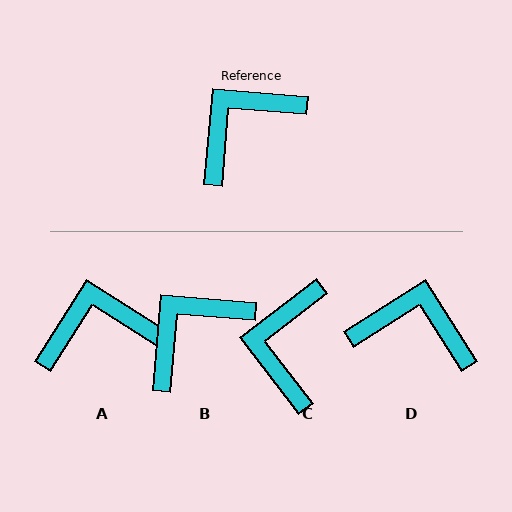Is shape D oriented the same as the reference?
No, it is off by about 53 degrees.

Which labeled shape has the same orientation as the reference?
B.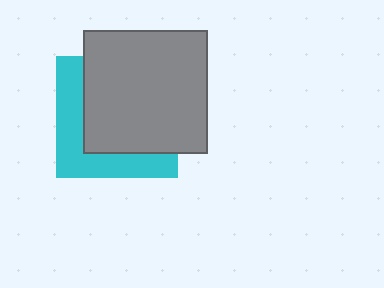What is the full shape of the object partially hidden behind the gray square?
The partially hidden object is a cyan square.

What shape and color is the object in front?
The object in front is a gray square.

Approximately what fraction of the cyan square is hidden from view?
Roughly 62% of the cyan square is hidden behind the gray square.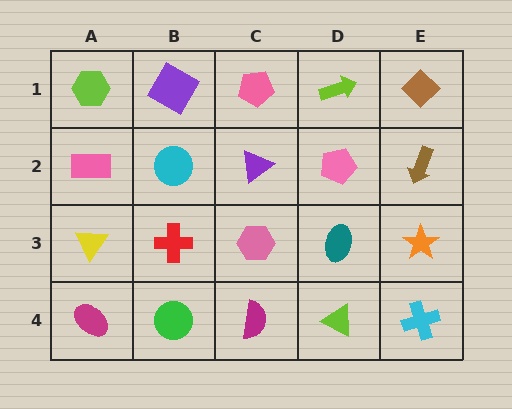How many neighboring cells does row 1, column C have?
3.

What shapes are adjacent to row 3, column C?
A purple triangle (row 2, column C), a magenta semicircle (row 4, column C), a red cross (row 3, column B), a teal ellipse (row 3, column D).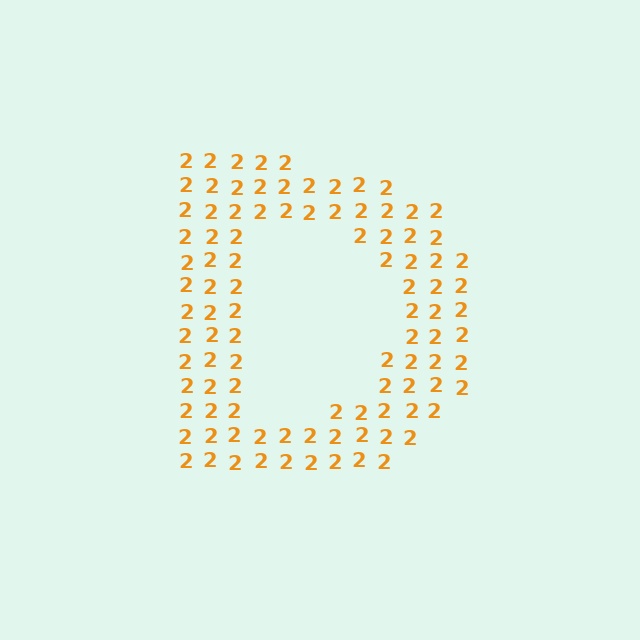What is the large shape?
The large shape is the letter D.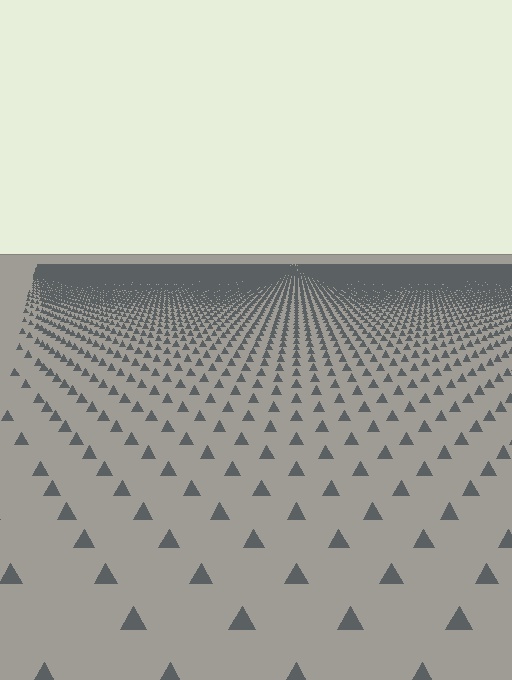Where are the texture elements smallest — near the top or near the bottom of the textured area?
Near the top.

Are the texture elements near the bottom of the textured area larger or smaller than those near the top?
Larger. Near the bottom, elements are closer to the viewer and appear at a bigger on-screen size.